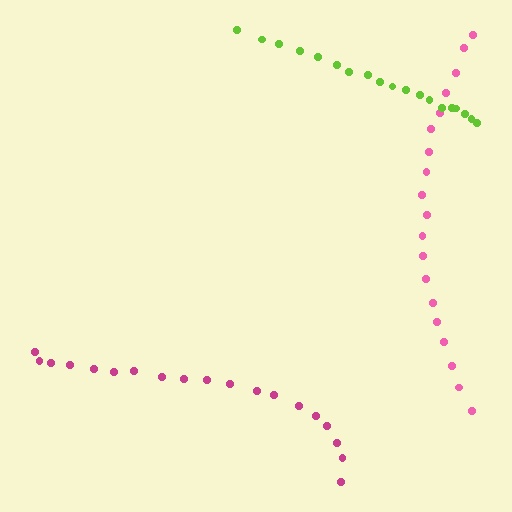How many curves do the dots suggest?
There are 3 distinct paths.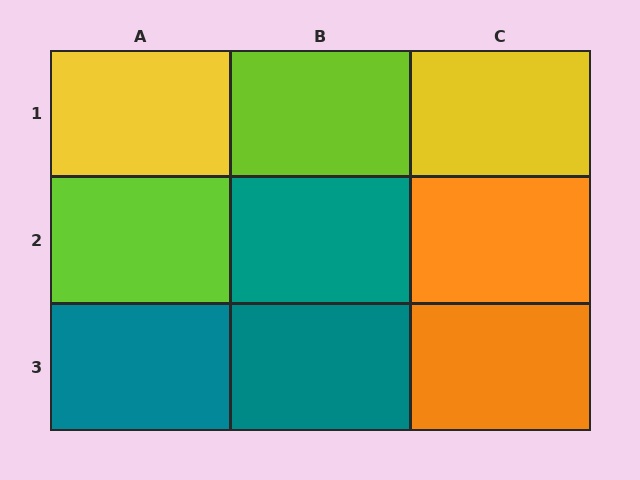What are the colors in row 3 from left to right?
Teal, teal, orange.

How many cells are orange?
2 cells are orange.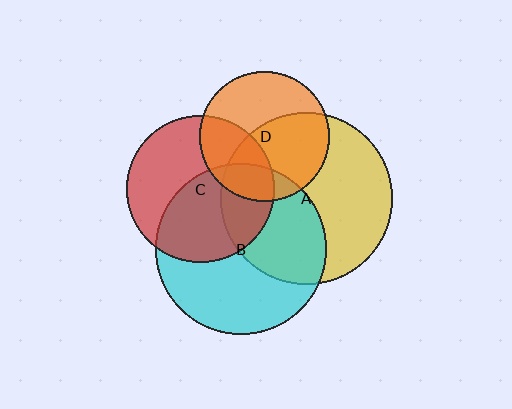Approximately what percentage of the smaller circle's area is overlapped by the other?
Approximately 55%.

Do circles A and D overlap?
Yes.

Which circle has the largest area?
Circle A (yellow).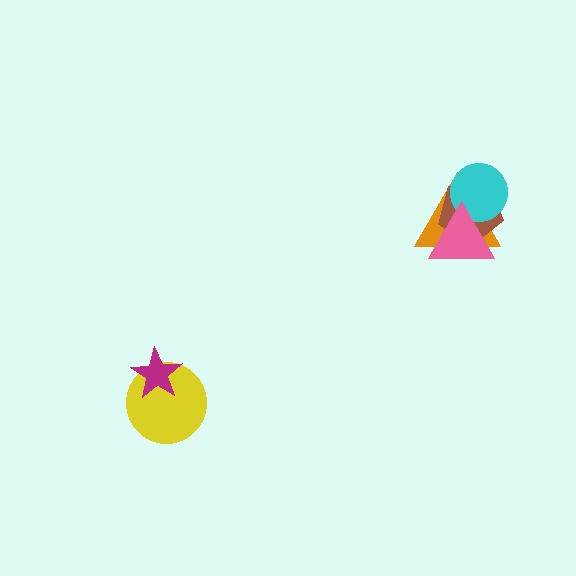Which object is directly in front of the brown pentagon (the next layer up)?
The cyan circle is directly in front of the brown pentagon.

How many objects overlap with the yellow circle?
1 object overlaps with the yellow circle.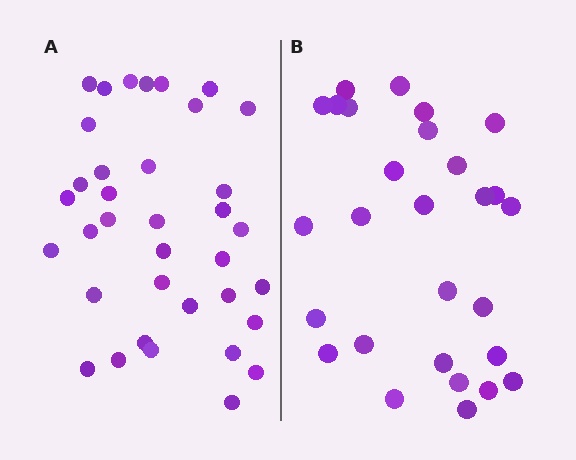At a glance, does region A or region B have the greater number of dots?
Region A (the left region) has more dots.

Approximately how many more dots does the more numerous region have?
Region A has roughly 8 or so more dots than region B.